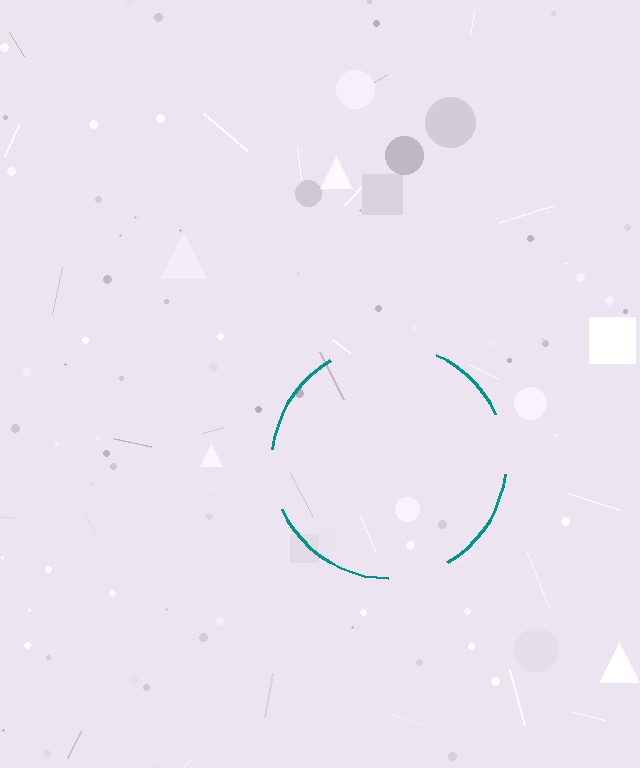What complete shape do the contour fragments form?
The contour fragments form a circle.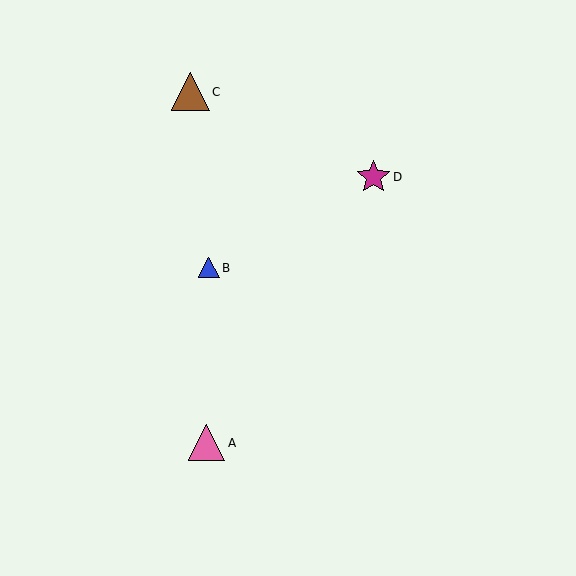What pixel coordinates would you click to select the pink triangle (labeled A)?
Click at (207, 443) to select the pink triangle A.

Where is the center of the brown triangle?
The center of the brown triangle is at (191, 92).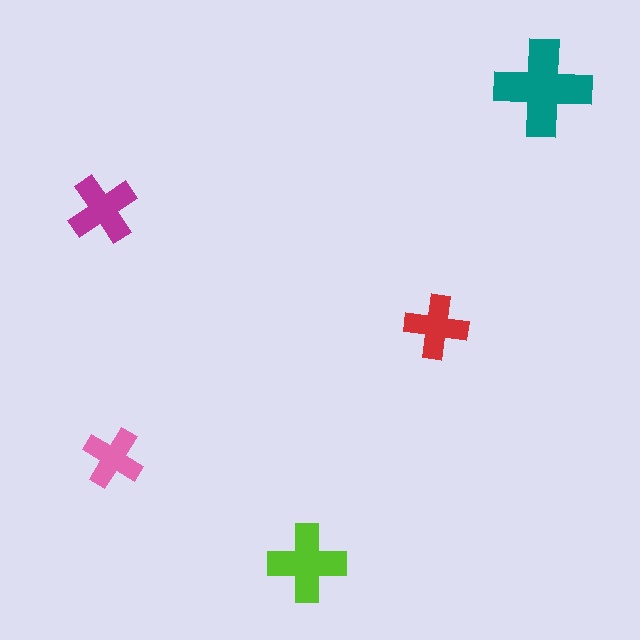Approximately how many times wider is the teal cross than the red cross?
About 1.5 times wider.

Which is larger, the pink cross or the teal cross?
The teal one.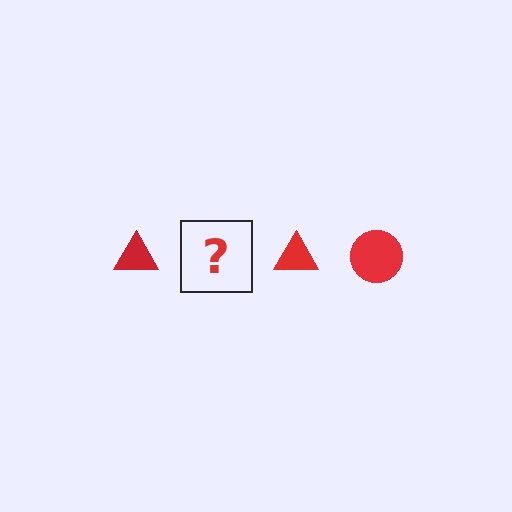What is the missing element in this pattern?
The missing element is a red circle.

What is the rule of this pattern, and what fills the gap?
The rule is that the pattern cycles through triangle, circle shapes in red. The gap should be filled with a red circle.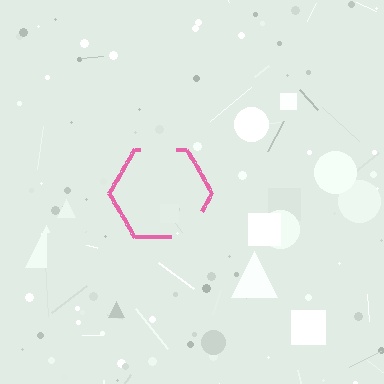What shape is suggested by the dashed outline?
The dashed outline suggests a hexagon.